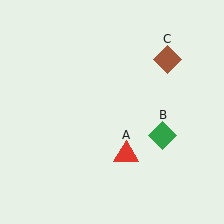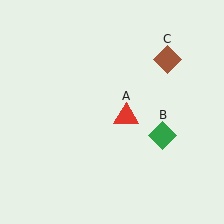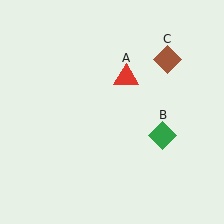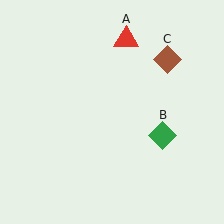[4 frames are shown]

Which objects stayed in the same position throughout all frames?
Green diamond (object B) and brown diamond (object C) remained stationary.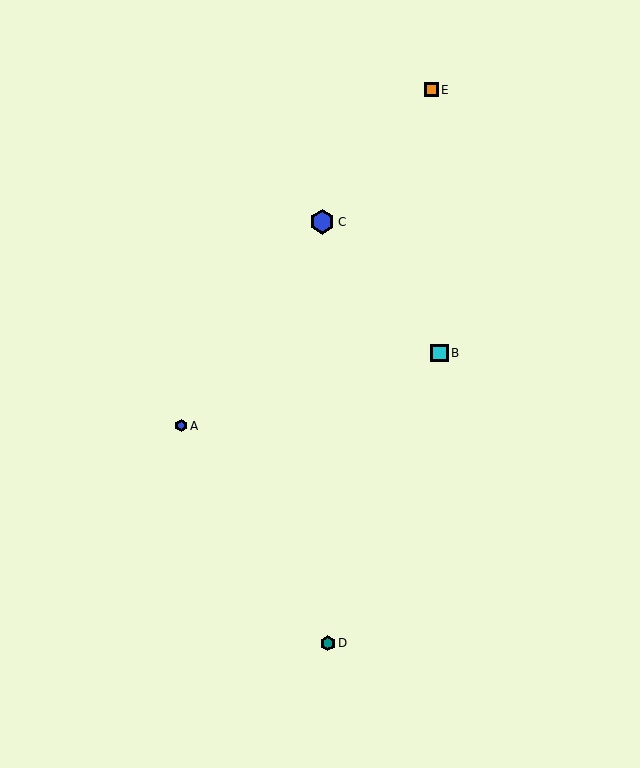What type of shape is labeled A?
Shape A is a blue hexagon.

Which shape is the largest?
The blue hexagon (labeled C) is the largest.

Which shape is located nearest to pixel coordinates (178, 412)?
The blue hexagon (labeled A) at (181, 426) is nearest to that location.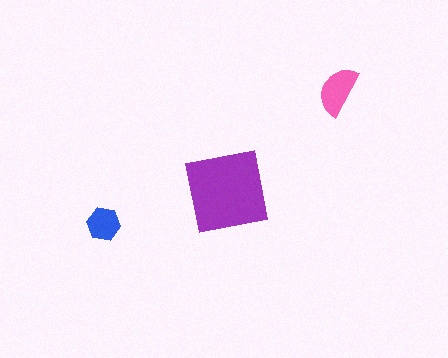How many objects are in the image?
There are 3 objects in the image.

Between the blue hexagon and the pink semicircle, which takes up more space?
The pink semicircle.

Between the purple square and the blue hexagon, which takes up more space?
The purple square.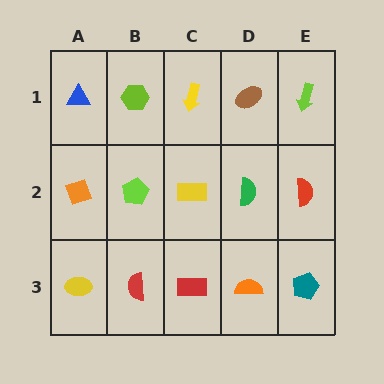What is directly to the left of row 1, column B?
A blue triangle.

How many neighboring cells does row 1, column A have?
2.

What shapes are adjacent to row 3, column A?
An orange diamond (row 2, column A), a red semicircle (row 3, column B).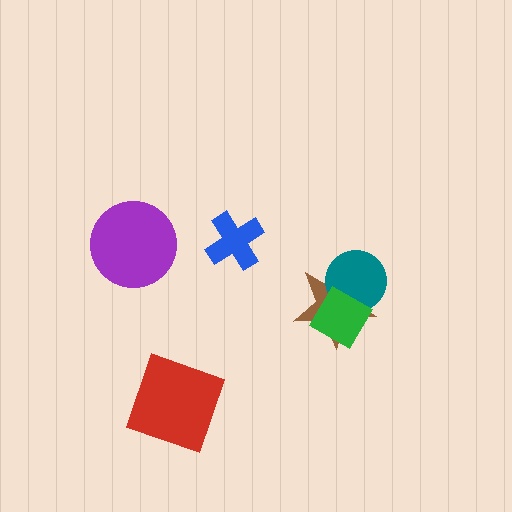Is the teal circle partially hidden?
Yes, it is partially covered by another shape.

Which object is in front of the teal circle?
The green diamond is in front of the teal circle.